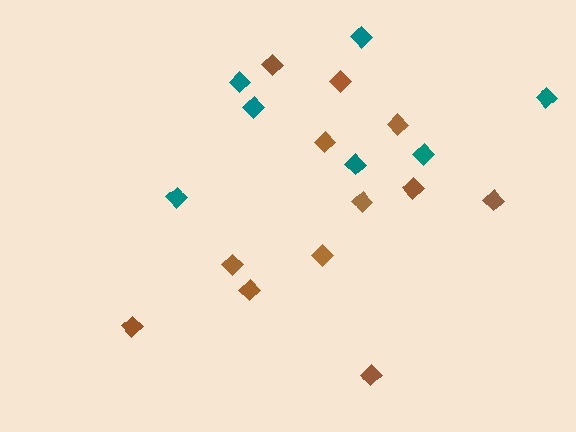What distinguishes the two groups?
There are 2 groups: one group of brown diamonds (12) and one group of teal diamonds (7).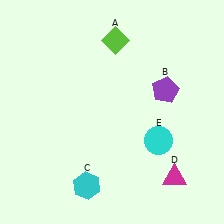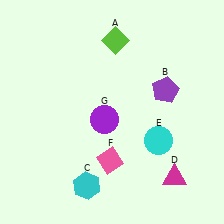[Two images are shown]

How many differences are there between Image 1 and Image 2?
There are 2 differences between the two images.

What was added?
A pink diamond (F), a purple circle (G) were added in Image 2.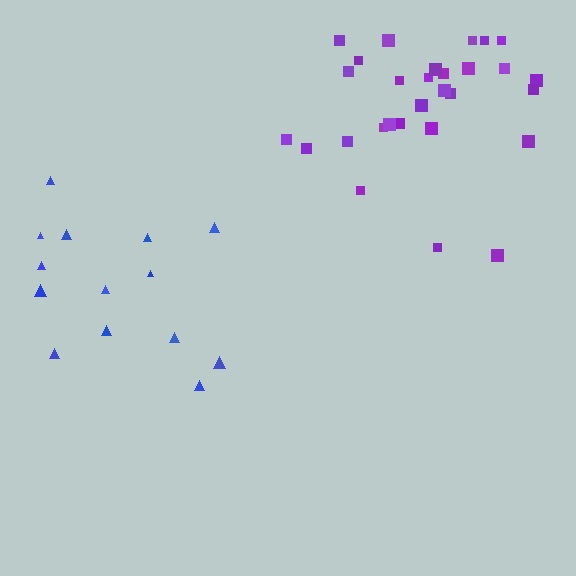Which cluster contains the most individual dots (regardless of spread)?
Purple (29).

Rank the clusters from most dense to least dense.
purple, blue.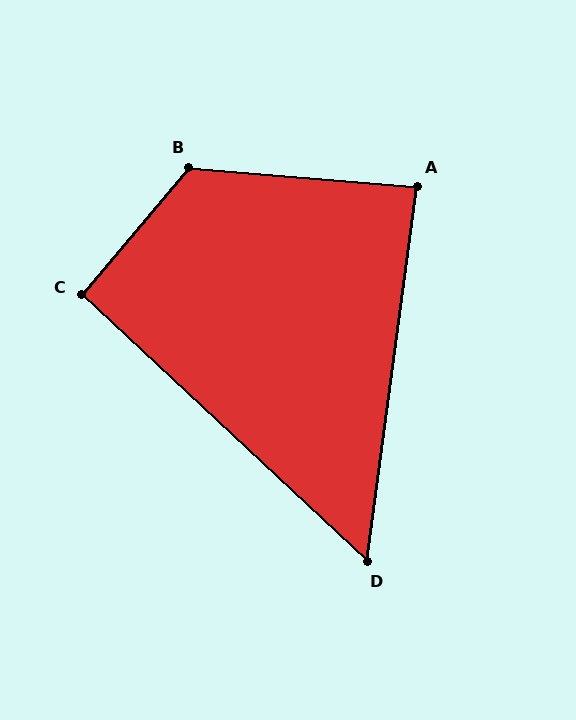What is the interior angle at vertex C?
Approximately 93 degrees (approximately right).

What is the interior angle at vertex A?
Approximately 87 degrees (approximately right).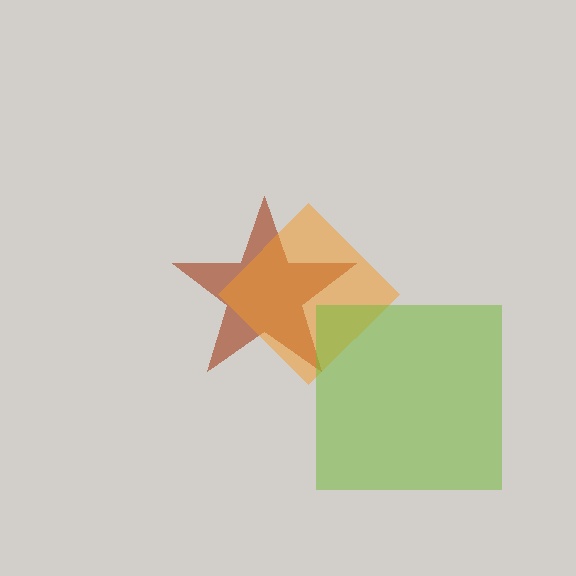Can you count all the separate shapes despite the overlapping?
Yes, there are 3 separate shapes.